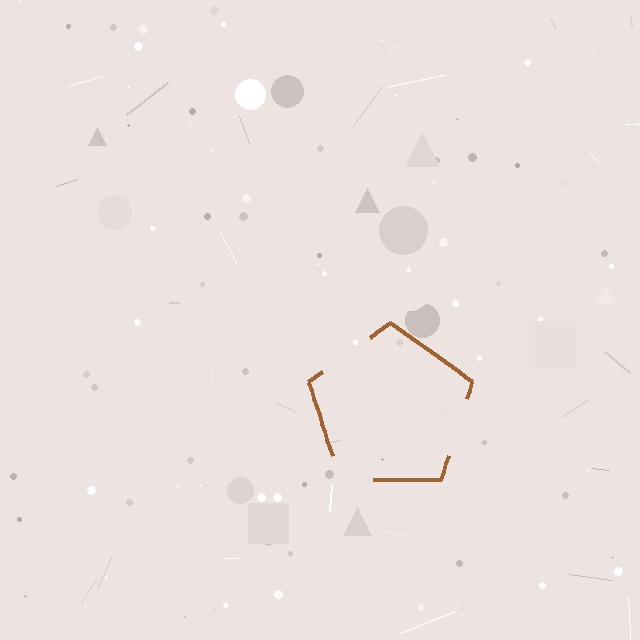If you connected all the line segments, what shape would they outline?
They would outline a pentagon.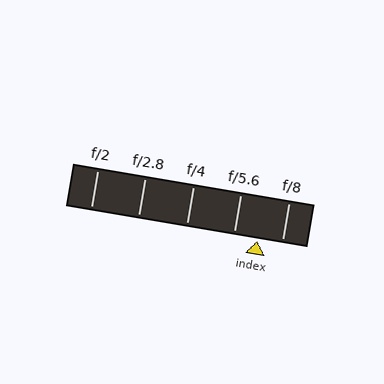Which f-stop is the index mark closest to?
The index mark is closest to f/8.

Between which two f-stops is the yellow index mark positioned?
The index mark is between f/5.6 and f/8.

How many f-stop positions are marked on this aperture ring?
There are 5 f-stop positions marked.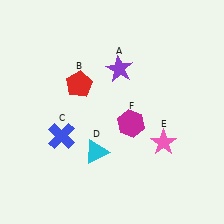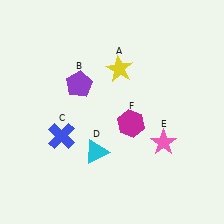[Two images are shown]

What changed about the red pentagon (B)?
In Image 1, B is red. In Image 2, it changed to purple.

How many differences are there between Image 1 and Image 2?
There are 2 differences between the two images.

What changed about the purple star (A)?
In Image 1, A is purple. In Image 2, it changed to yellow.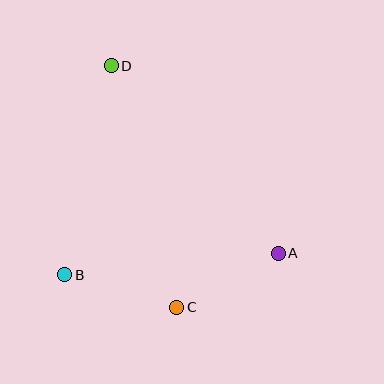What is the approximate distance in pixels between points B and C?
The distance between B and C is approximately 117 pixels.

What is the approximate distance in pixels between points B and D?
The distance between B and D is approximately 214 pixels.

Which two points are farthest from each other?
Points A and D are farthest from each other.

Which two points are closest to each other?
Points A and C are closest to each other.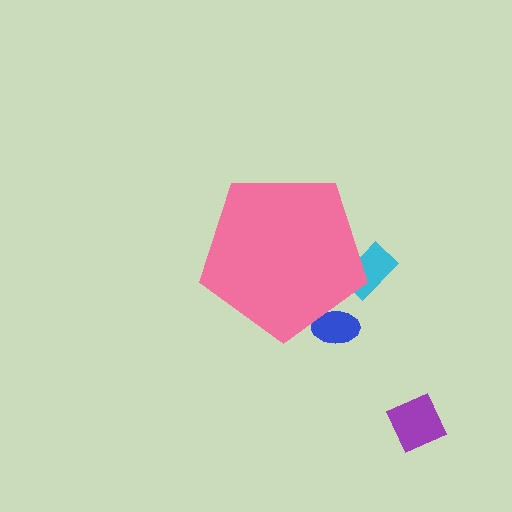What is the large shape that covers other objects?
A pink pentagon.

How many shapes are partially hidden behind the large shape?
2 shapes are partially hidden.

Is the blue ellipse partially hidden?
Yes, the blue ellipse is partially hidden behind the pink pentagon.